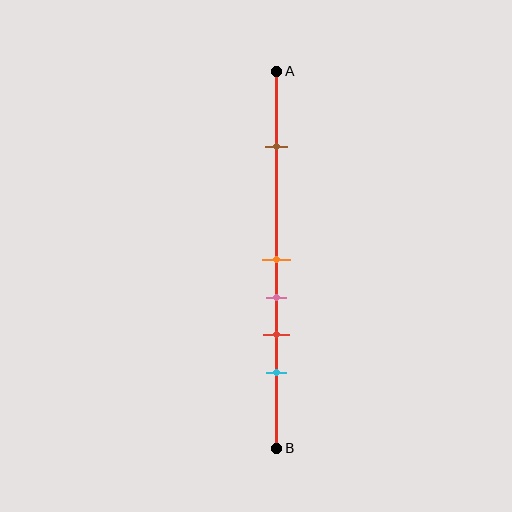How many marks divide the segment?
There are 5 marks dividing the segment.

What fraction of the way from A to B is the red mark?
The red mark is approximately 70% (0.7) of the way from A to B.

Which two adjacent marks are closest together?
The orange and pink marks are the closest adjacent pair.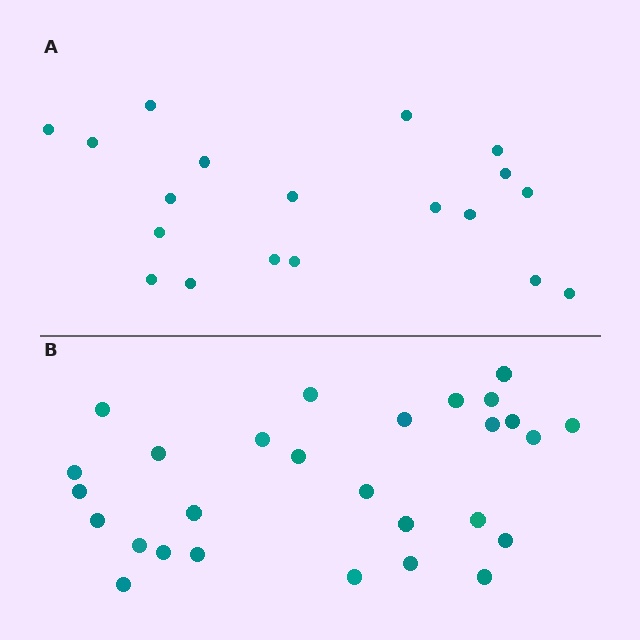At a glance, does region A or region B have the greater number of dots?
Region B (the bottom region) has more dots.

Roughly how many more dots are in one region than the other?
Region B has roughly 8 or so more dots than region A.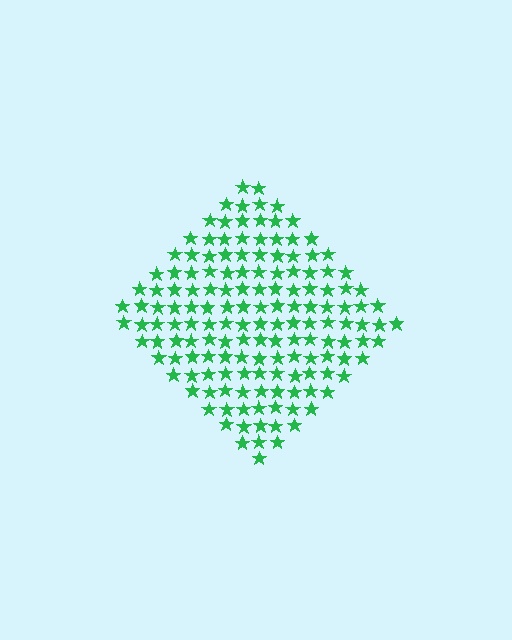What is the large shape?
The large shape is a diamond.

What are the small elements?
The small elements are stars.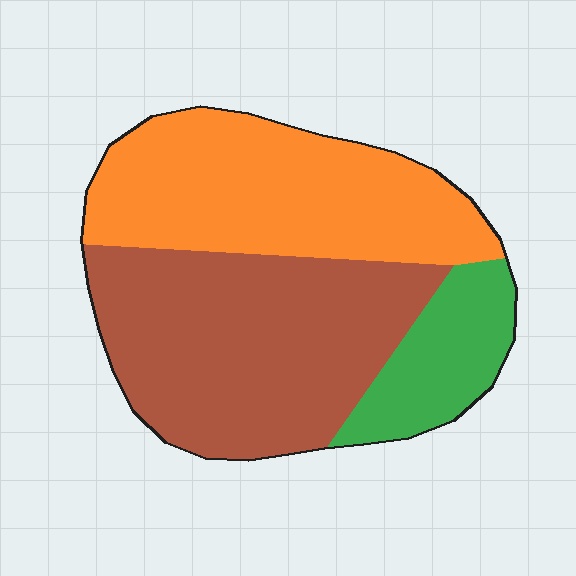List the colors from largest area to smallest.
From largest to smallest: brown, orange, green.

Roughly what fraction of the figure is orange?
Orange takes up about two fifths (2/5) of the figure.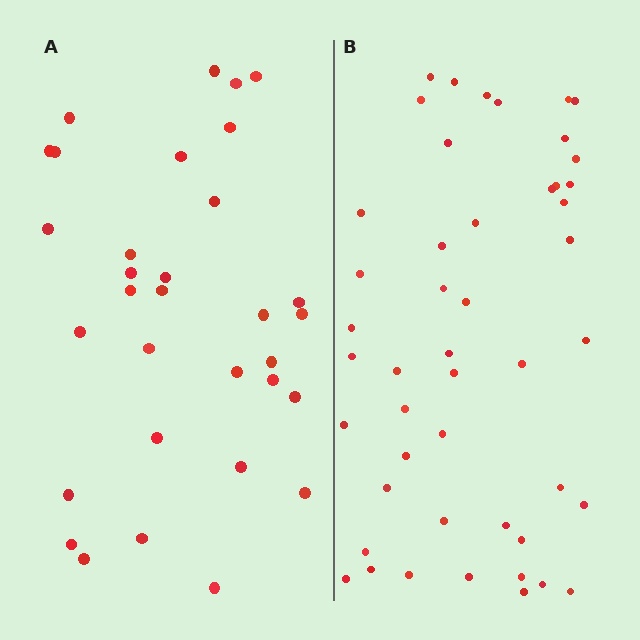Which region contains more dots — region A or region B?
Region B (the right region) has more dots.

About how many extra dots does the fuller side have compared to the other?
Region B has approximately 15 more dots than region A.